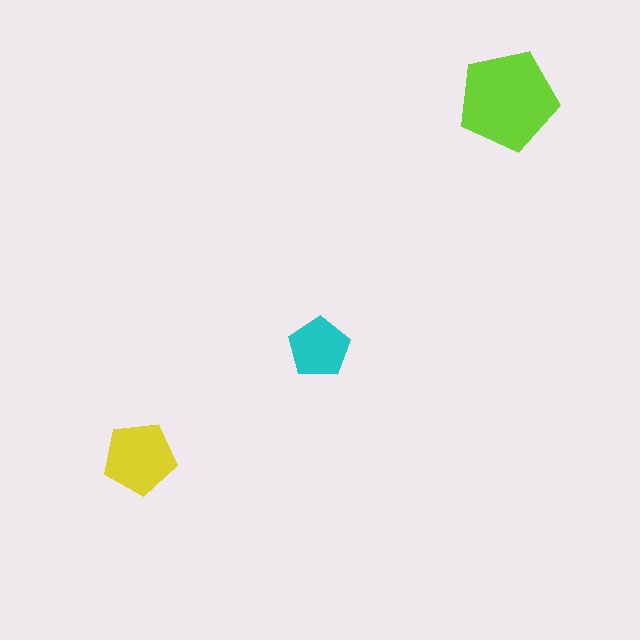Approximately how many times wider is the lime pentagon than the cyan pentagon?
About 1.5 times wider.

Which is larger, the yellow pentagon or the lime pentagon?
The lime one.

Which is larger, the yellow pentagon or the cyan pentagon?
The yellow one.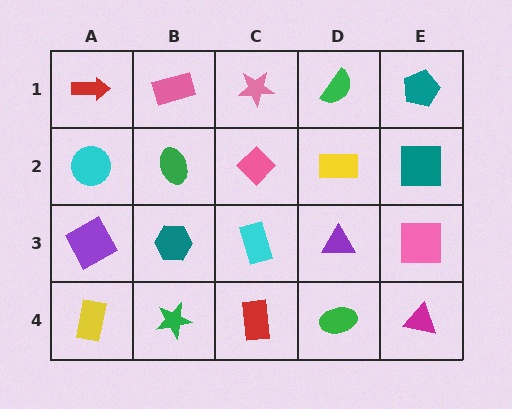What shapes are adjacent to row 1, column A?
A cyan circle (row 2, column A), a pink rectangle (row 1, column B).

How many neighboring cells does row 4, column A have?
2.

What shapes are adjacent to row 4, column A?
A purple square (row 3, column A), a green star (row 4, column B).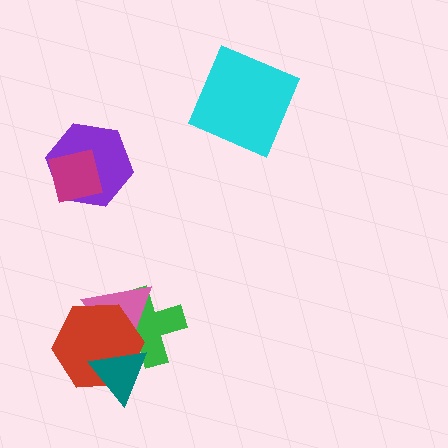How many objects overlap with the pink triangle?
3 objects overlap with the pink triangle.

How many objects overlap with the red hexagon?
3 objects overlap with the red hexagon.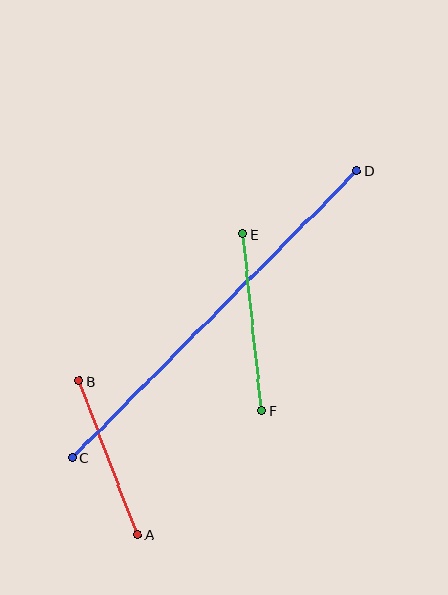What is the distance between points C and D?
The distance is approximately 405 pixels.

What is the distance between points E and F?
The distance is approximately 177 pixels.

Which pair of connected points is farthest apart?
Points C and D are farthest apart.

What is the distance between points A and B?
The distance is approximately 164 pixels.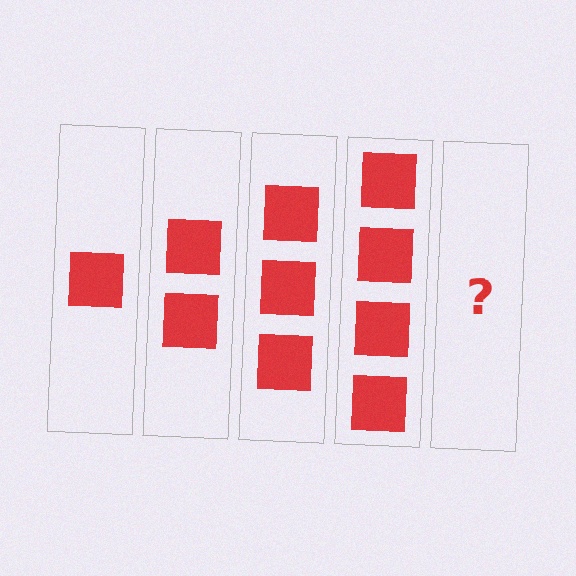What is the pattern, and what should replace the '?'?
The pattern is that each step adds one more square. The '?' should be 5 squares.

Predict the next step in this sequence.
The next step is 5 squares.